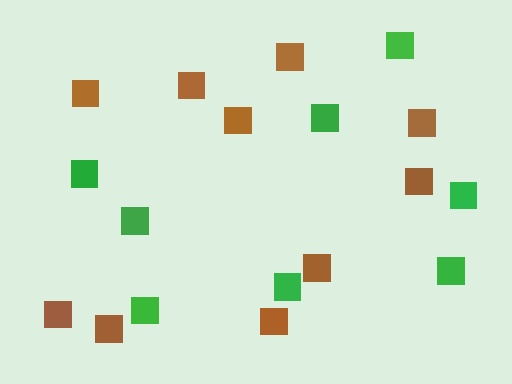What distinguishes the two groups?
There are 2 groups: one group of brown squares (10) and one group of green squares (8).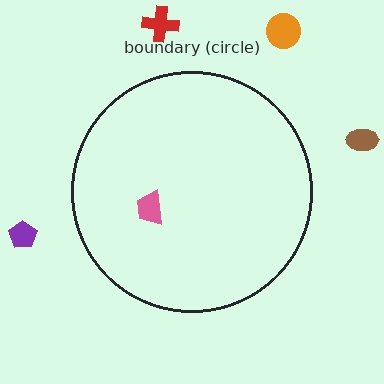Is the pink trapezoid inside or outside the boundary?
Inside.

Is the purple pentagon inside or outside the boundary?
Outside.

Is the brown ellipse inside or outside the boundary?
Outside.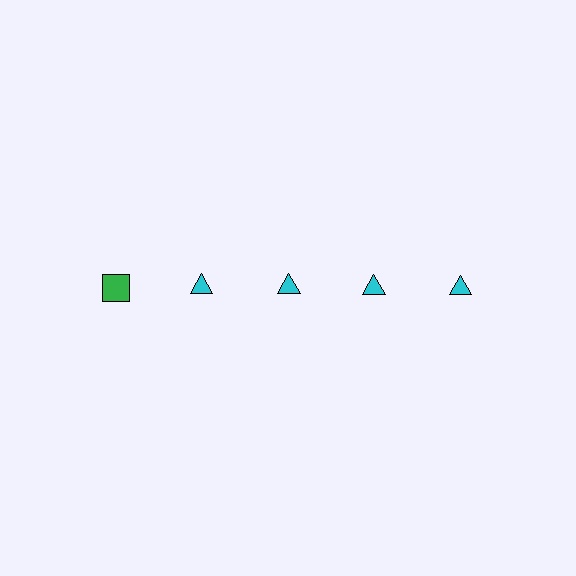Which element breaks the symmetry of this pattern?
The green square in the top row, leftmost column breaks the symmetry. All other shapes are cyan triangles.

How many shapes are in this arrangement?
There are 5 shapes arranged in a grid pattern.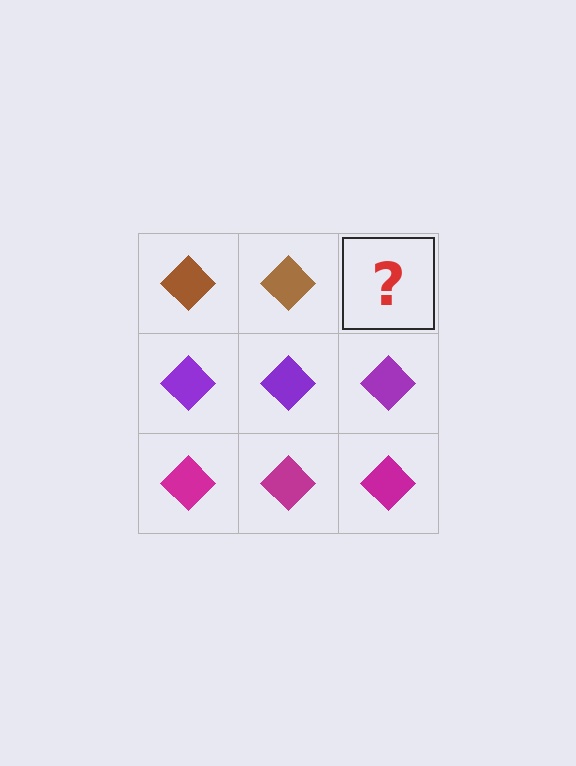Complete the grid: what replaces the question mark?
The question mark should be replaced with a brown diamond.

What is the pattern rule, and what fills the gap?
The rule is that each row has a consistent color. The gap should be filled with a brown diamond.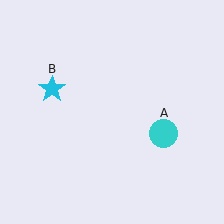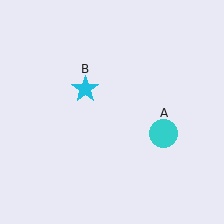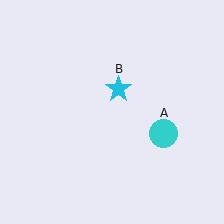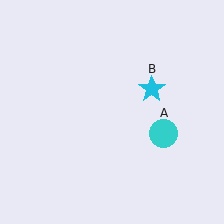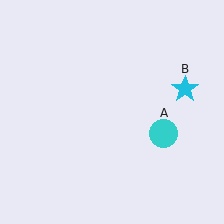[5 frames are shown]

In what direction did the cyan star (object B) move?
The cyan star (object B) moved right.